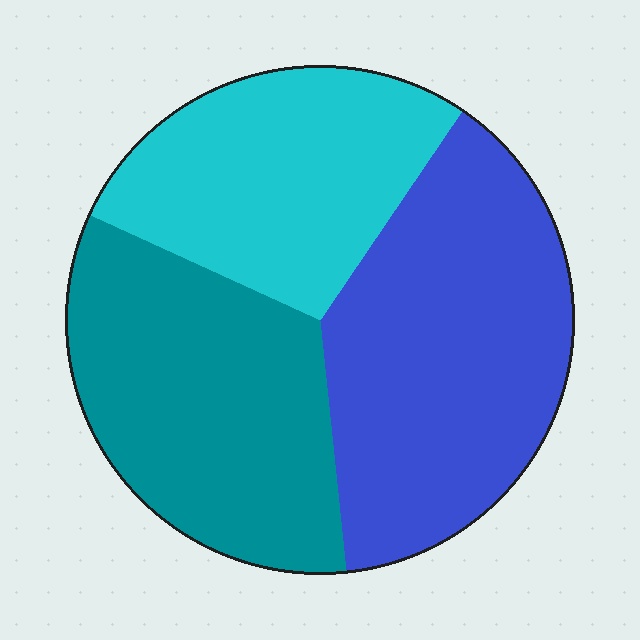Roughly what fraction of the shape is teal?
Teal covers around 35% of the shape.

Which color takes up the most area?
Blue, at roughly 40%.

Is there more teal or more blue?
Blue.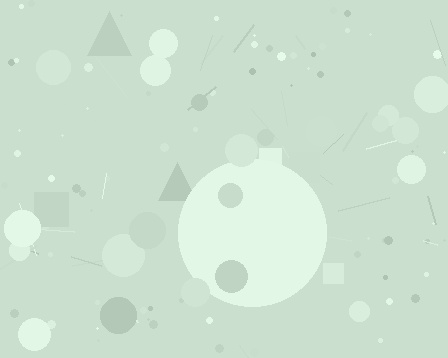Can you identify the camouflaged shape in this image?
The camouflaged shape is a circle.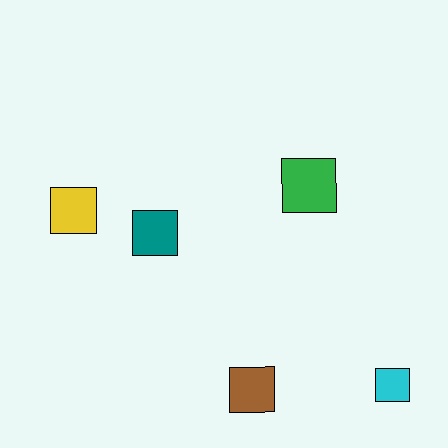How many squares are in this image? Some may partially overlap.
There are 5 squares.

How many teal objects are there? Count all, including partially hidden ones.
There is 1 teal object.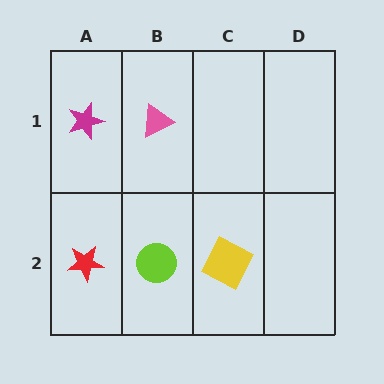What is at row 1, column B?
A pink triangle.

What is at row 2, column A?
A red star.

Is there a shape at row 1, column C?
No, that cell is empty.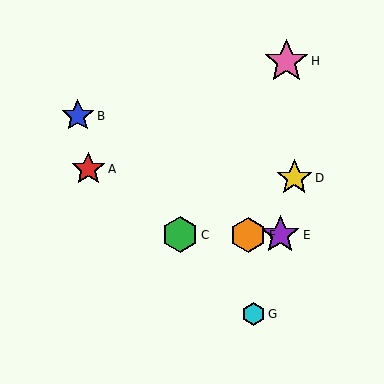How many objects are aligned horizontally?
3 objects (C, E, F) are aligned horizontally.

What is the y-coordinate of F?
Object F is at y≈235.